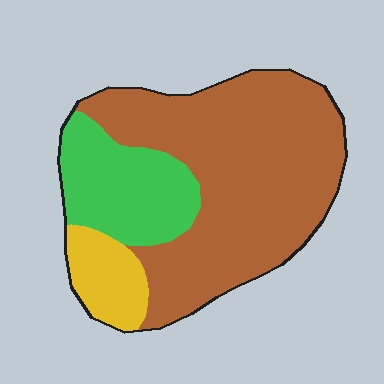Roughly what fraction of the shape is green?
Green takes up about one quarter (1/4) of the shape.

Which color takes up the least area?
Yellow, at roughly 10%.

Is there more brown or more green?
Brown.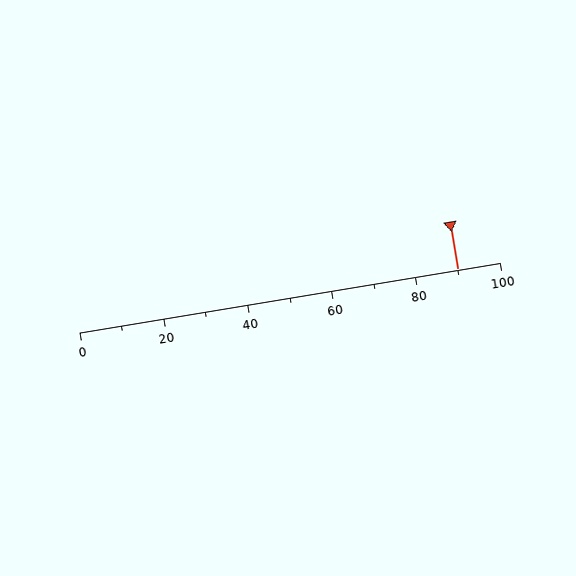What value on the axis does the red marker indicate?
The marker indicates approximately 90.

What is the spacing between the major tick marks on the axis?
The major ticks are spaced 20 apart.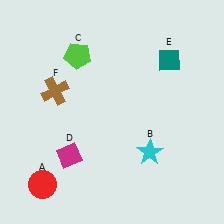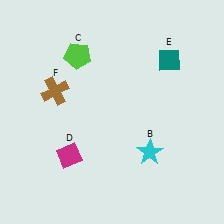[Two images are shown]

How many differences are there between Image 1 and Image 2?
There is 1 difference between the two images.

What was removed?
The red circle (A) was removed in Image 2.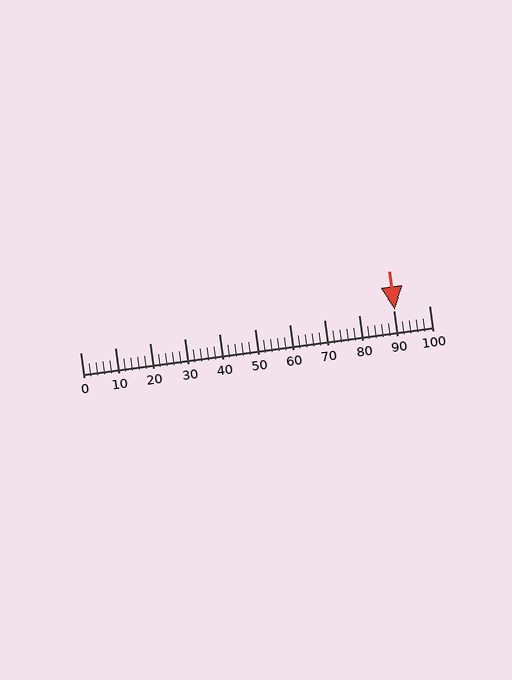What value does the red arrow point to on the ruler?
The red arrow points to approximately 90.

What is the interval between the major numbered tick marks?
The major tick marks are spaced 10 units apart.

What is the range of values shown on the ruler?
The ruler shows values from 0 to 100.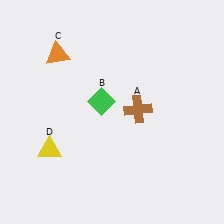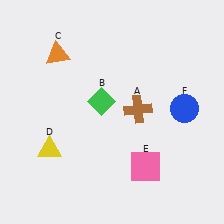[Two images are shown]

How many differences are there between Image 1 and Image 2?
There are 2 differences between the two images.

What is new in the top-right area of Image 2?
A blue circle (F) was added in the top-right area of Image 2.